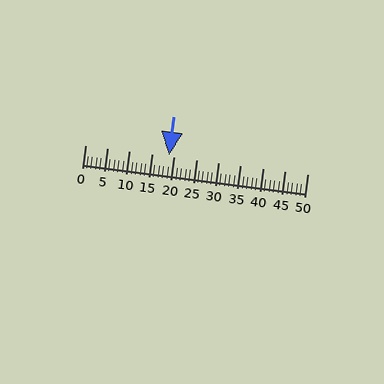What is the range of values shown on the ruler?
The ruler shows values from 0 to 50.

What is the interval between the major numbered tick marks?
The major tick marks are spaced 5 units apart.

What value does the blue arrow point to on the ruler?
The blue arrow points to approximately 19.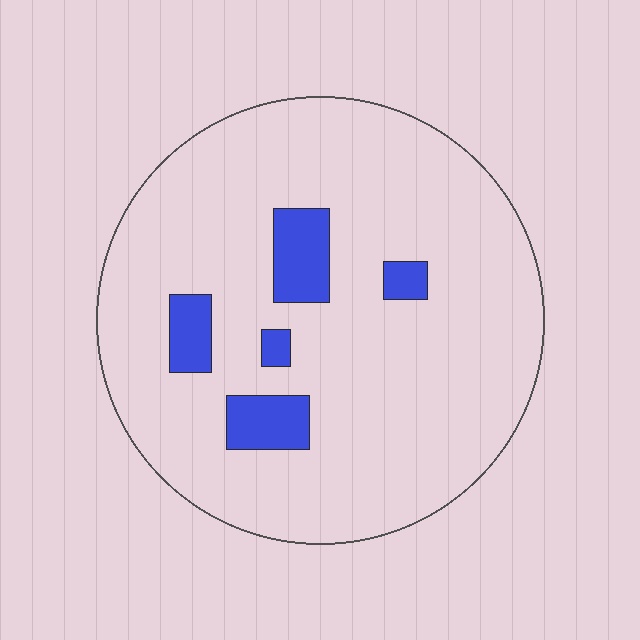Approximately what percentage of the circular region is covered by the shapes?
Approximately 10%.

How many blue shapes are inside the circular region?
5.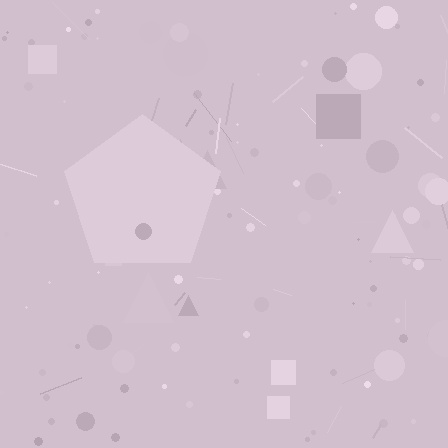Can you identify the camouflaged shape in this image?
The camouflaged shape is a pentagon.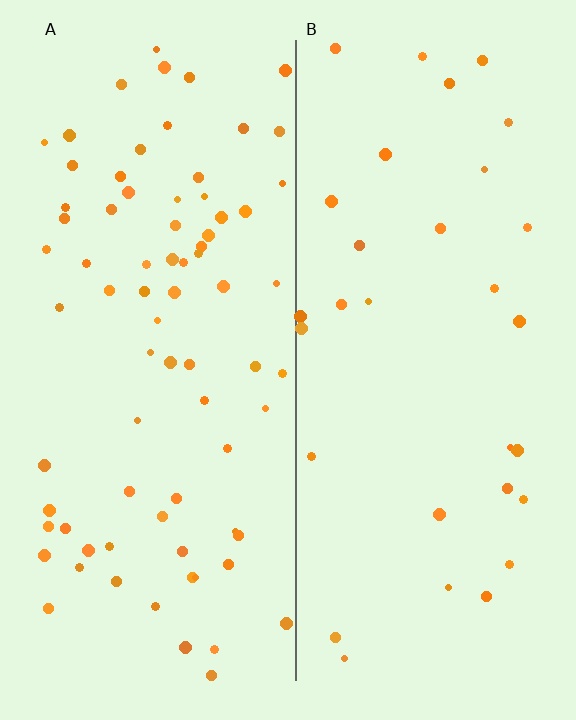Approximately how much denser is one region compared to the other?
Approximately 2.4× — region A over region B.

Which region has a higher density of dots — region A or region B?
A (the left).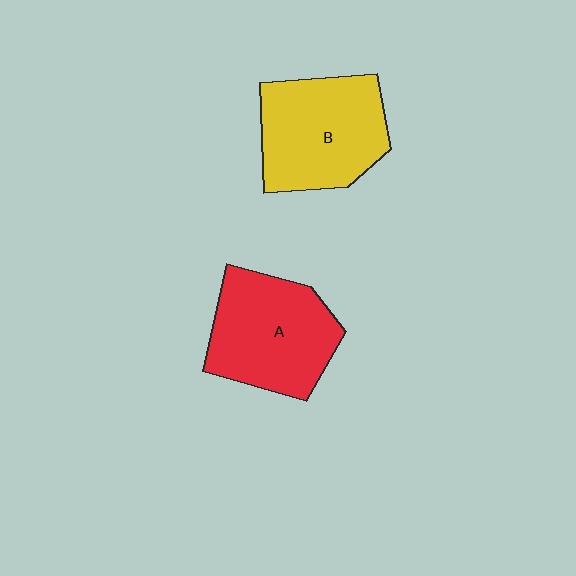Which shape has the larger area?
Shape B (yellow).